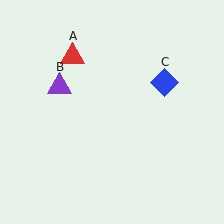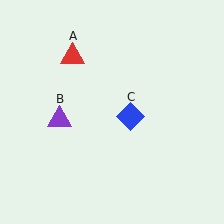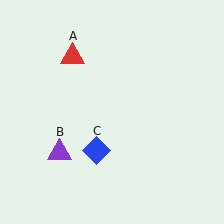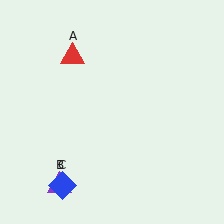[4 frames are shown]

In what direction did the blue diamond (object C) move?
The blue diamond (object C) moved down and to the left.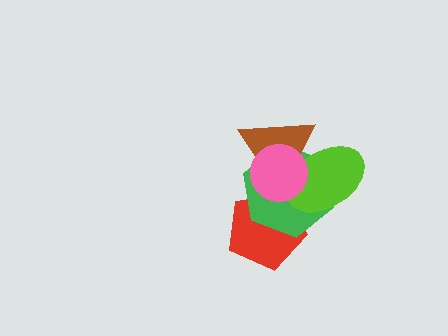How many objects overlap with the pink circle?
4 objects overlap with the pink circle.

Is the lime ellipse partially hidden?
Yes, it is partially covered by another shape.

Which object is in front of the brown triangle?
The pink circle is in front of the brown triangle.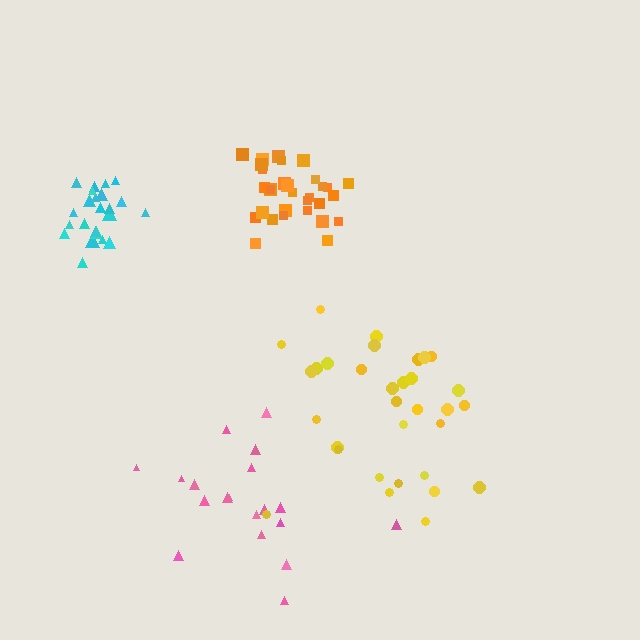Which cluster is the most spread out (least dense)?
Pink.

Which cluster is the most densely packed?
Cyan.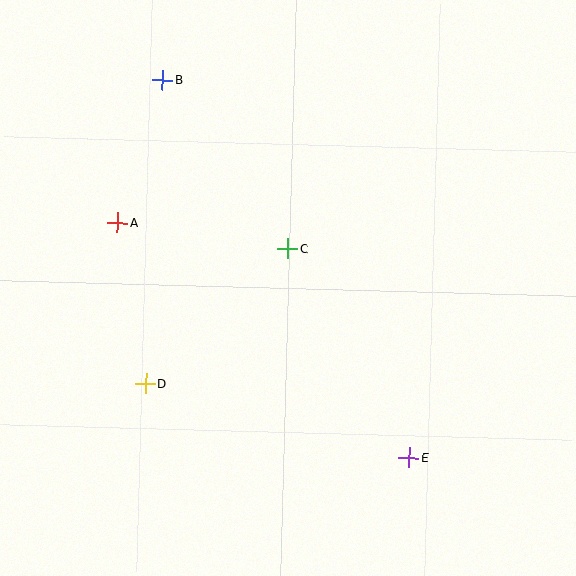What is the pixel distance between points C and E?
The distance between C and E is 241 pixels.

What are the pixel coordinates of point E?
Point E is at (409, 457).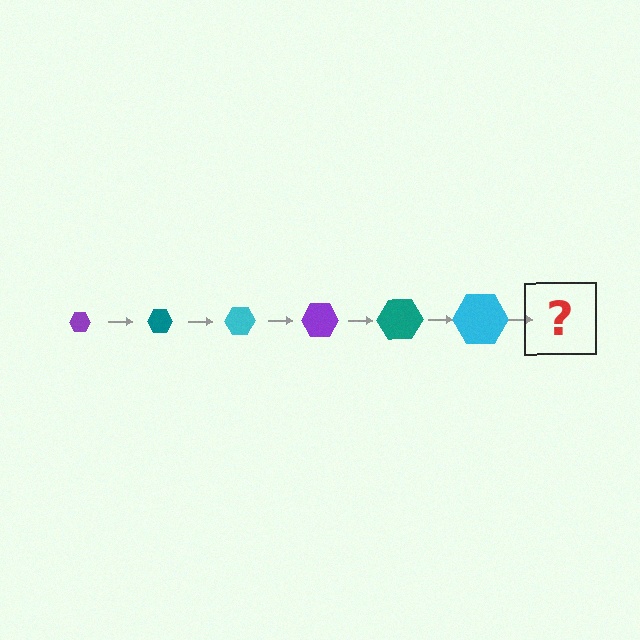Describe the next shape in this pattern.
It should be a purple hexagon, larger than the previous one.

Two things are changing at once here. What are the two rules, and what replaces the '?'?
The two rules are that the hexagon grows larger each step and the color cycles through purple, teal, and cyan. The '?' should be a purple hexagon, larger than the previous one.